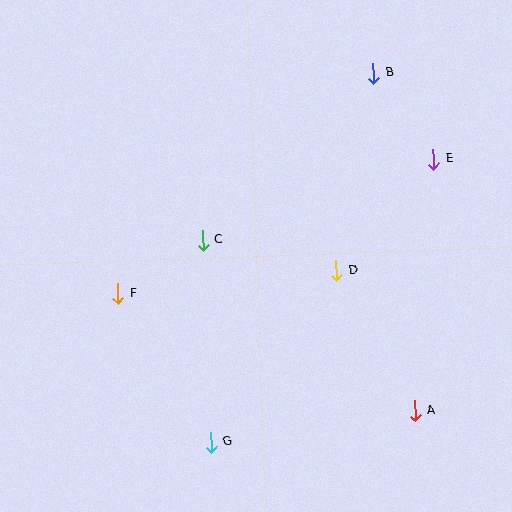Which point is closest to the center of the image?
Point C at (202, 240) is closest to the center.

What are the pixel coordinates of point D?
Point D is at (336, 270).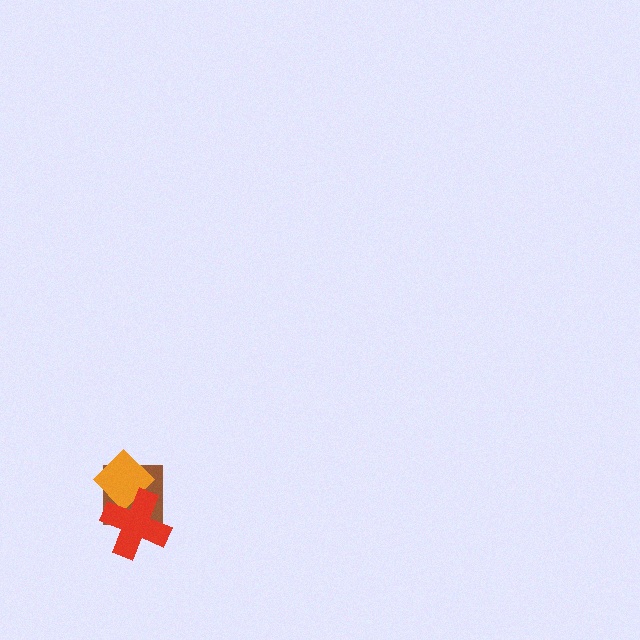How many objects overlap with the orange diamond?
2 objects overlap with the orange diamond.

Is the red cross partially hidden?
No, no other shape covers it.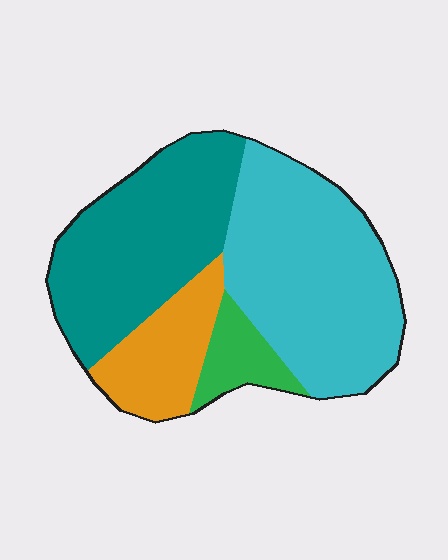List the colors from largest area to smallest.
From largest to smallest: cyan, teal, orange, green.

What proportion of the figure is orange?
Orange takes up about one sixth (1/6) of the figure.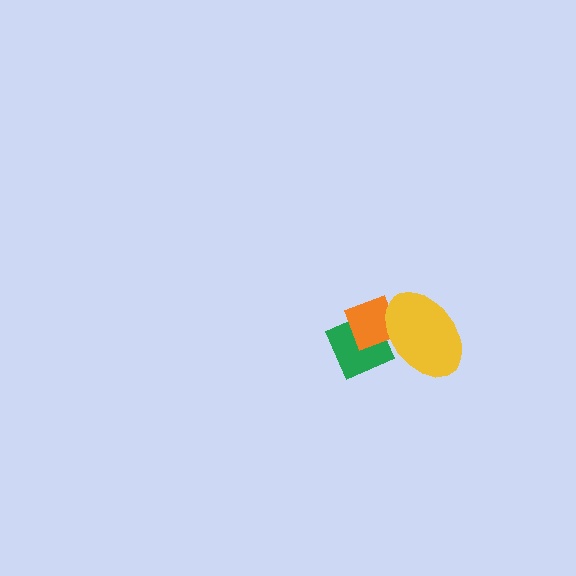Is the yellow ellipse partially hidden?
No, no other shape covers it.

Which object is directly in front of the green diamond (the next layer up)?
The orange diamond is directly in front of the green diamond.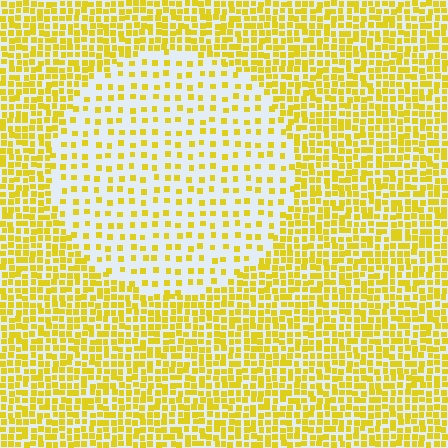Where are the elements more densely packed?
The elements are more densely packed outside the circle boundary.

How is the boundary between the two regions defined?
The boundary is defined by a change in element density (approximately 2.5x ratio). All elements are the same color, size, and shape.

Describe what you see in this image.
The image contains small yellow elements arranged at two different densities. A circle-shaped region is visible where the elements are less densely packed than the surrounding area.